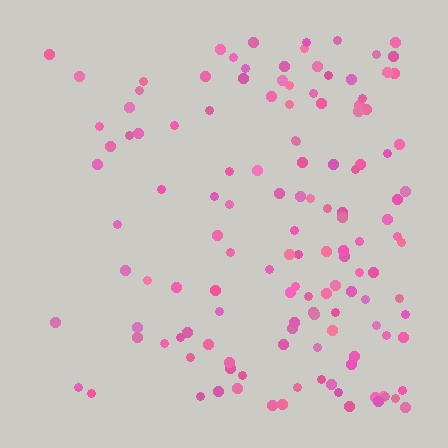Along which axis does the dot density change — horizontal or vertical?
Horizontal.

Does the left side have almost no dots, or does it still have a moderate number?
Still a moderate number, just noticeably fewer than the right.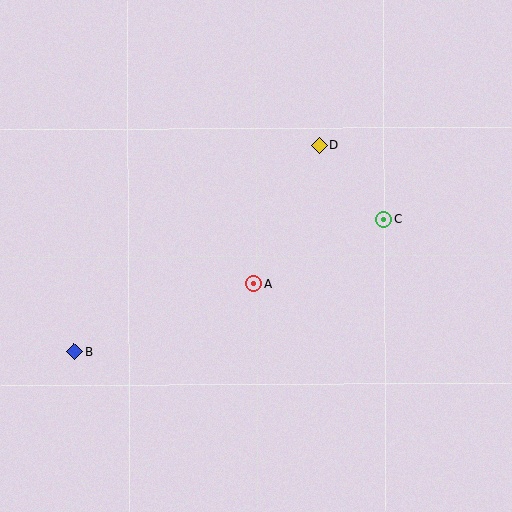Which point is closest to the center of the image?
Point A at (254, 284) is closest to the center.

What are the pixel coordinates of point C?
Point C is at (383, 219).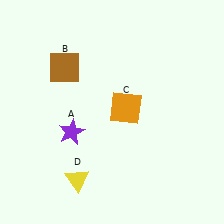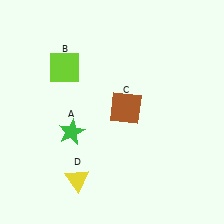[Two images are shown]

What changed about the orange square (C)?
In Image 1, C is orange. In Image 2, it changed to brown.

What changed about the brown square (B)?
In Image 1, B is brown. In Image 2, it changed to lime.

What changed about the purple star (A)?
In Image 1, A is purple. In Image 2, it changed to green.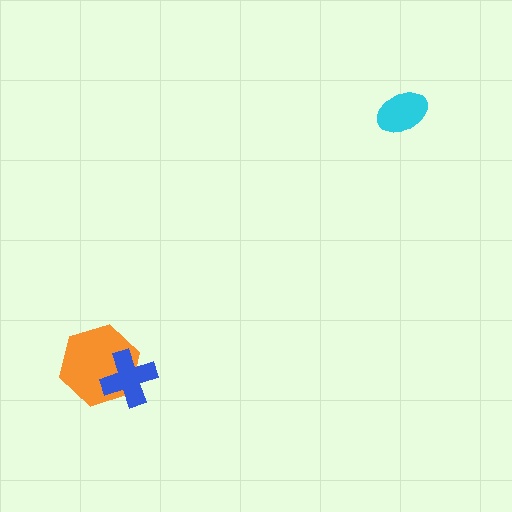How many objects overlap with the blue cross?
1 object overlaps with the blue cross.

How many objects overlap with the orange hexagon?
1 object overlaps with the orange hexagon.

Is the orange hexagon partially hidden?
Yes, it is partially covered by another shape.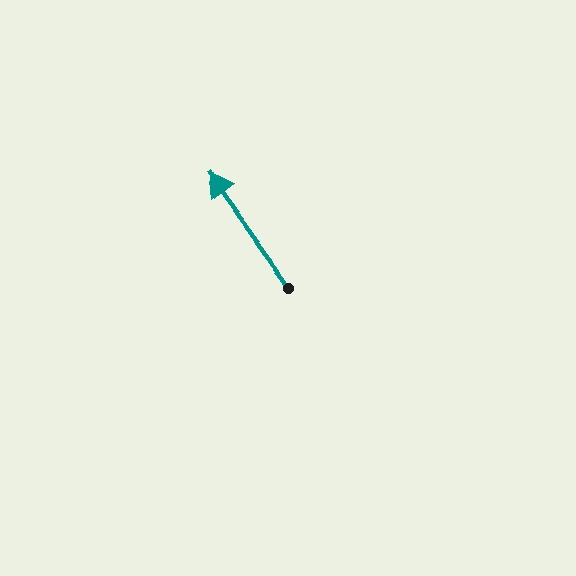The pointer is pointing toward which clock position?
Roughly 11 o'clock.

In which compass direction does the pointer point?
Northwest.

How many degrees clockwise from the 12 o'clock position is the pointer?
Approximately 324 degrees.